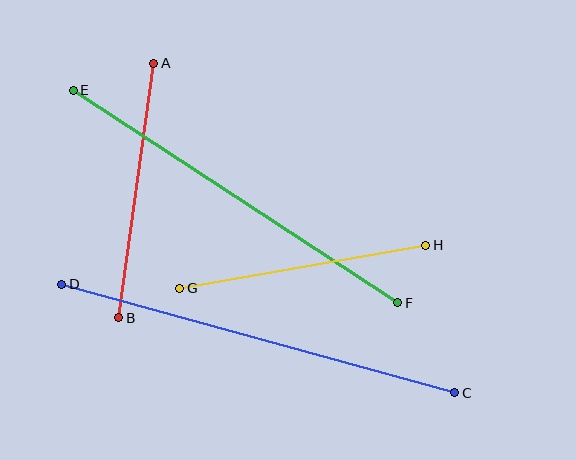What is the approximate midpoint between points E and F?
The midpoint is at approximately (236, 196) pixels.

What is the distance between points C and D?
The distance is approximately 407 pixels.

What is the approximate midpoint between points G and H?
The midpoint is at approximately (303, 267) pixels.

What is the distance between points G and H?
The distance is approximately 250 pixels.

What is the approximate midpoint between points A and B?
The midpoint is at approximately (136, 191) pixels.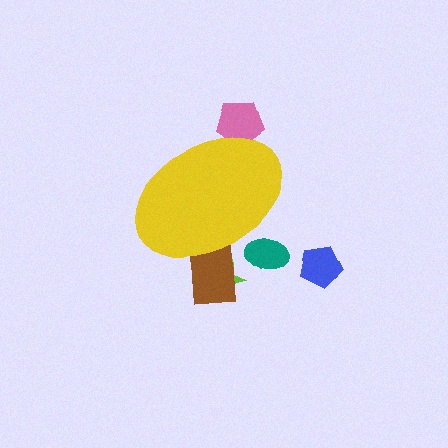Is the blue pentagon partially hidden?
No, the blue pentagon is fully visible.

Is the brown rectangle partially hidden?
Yes, the brown rectangle is partially hidden behind the yellow ellipse.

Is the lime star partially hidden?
Yes, the lime star is partially hidden behind the yellow ellipse.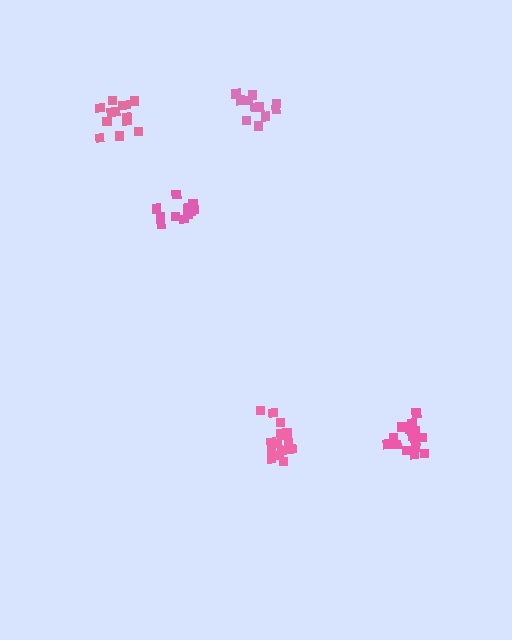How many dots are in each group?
Group 1: 12 dots, Group 2: 17 dots, Group 3: 12 dots, Group 4: 13 dots, Group 5: 17 dots (71 total).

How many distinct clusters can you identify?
There are 5 distinct clusters.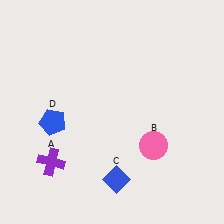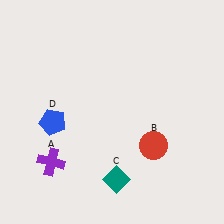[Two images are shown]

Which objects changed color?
B changed from pink to red. C changed from blue to teal.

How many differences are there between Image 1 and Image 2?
There are 2 differences between the two images.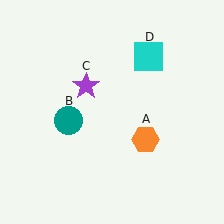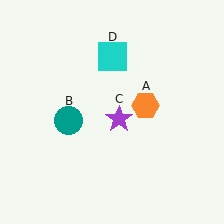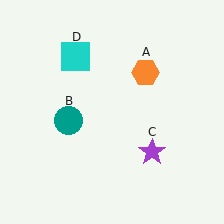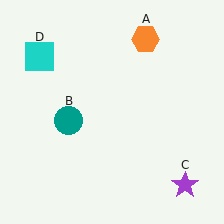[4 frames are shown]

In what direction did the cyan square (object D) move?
The cyan square (object D) moved left.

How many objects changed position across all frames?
3 objects changed position: orange hexagon (object A), purple star (object C), cyan square (object D).